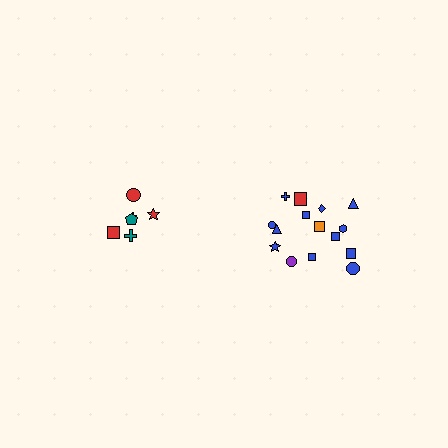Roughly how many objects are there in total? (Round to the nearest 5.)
Roughly 20 objects in total.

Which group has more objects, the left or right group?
The right group.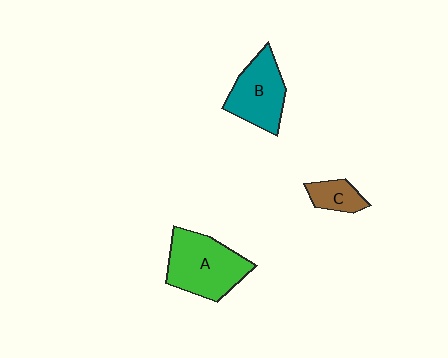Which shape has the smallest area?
Shape C (brown).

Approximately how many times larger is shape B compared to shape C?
Approximately 2.1 times.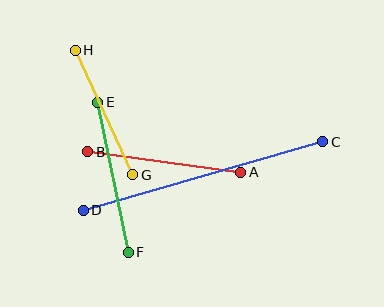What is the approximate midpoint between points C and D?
The midpoint is at approximately (203, 176) pixels.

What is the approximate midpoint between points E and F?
The midpoint is at approximately (113, 177) pixels.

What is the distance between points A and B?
The distance is approximately 155 pixels.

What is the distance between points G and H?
The distance is approximately 137 pixels.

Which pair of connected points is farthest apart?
Points C and D are farthest apart.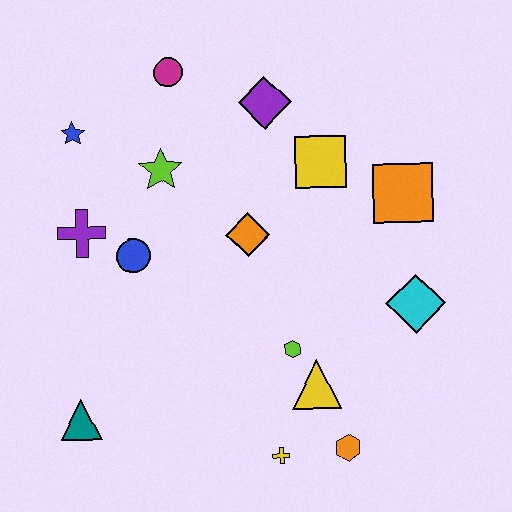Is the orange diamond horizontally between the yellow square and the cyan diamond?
No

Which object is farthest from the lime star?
The orange hexagon is farthest from the lime star.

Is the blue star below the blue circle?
No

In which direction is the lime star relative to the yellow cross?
The lime star is above the yellow cross.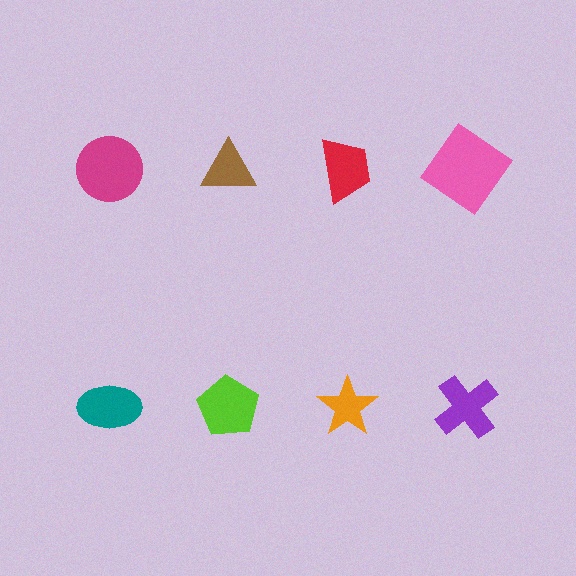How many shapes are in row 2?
4 shapes.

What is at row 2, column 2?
A lime pentagon.